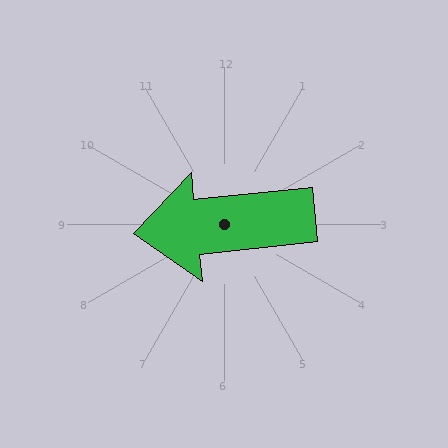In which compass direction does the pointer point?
West.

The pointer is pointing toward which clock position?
Roughly 9 o'clock.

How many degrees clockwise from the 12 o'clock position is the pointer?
Approximately 264 degrees.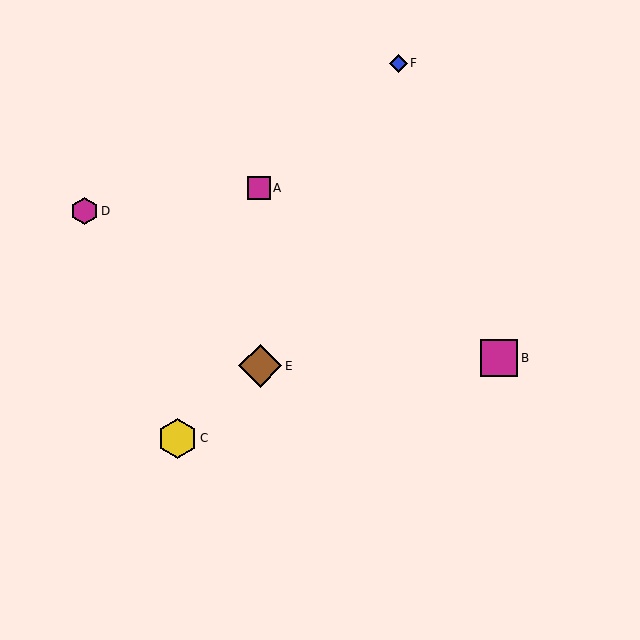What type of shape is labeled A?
Shape A is a magenta square.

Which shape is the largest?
The brown diamond (labeled E) is the largest.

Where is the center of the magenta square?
The center of the magenta square is at (259, 188).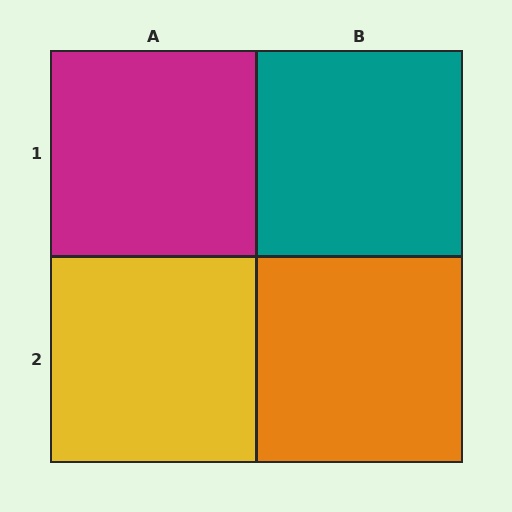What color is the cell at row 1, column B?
Teal.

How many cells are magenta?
1 cell is magenta.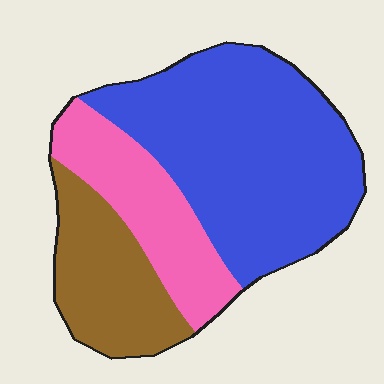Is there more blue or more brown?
Blue.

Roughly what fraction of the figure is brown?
Brown covers around 25% of the figure.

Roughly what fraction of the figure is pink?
Pink covers 23% of the figure.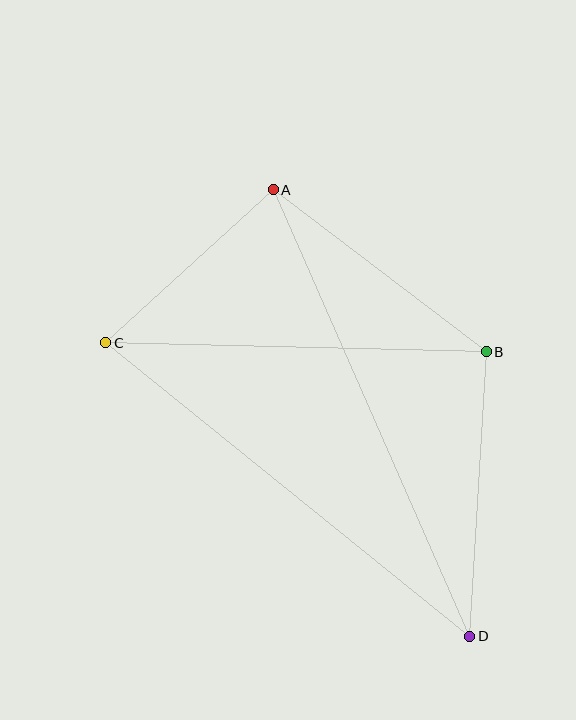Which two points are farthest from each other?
Points A and D are farthest from each other.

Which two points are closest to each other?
Points A and C are closest to each other.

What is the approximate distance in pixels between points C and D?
The distance between C and D is approximately 468 pixels.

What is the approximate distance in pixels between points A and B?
The distance between A and B is approximately 267 pixels.